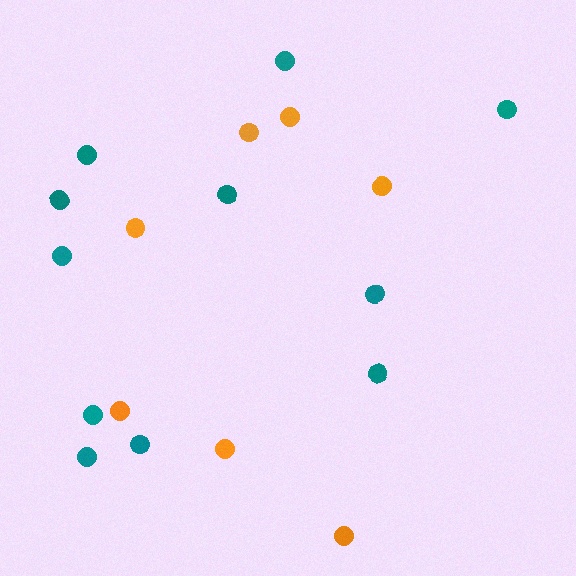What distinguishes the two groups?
There are 2 groups: one group of orange circles (7) and one group of teal circles (11).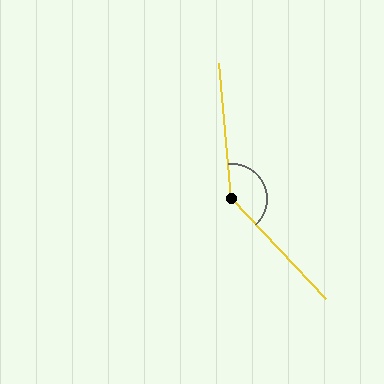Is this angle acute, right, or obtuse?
It is obtuse.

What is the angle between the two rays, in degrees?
Approximately 142 degrees.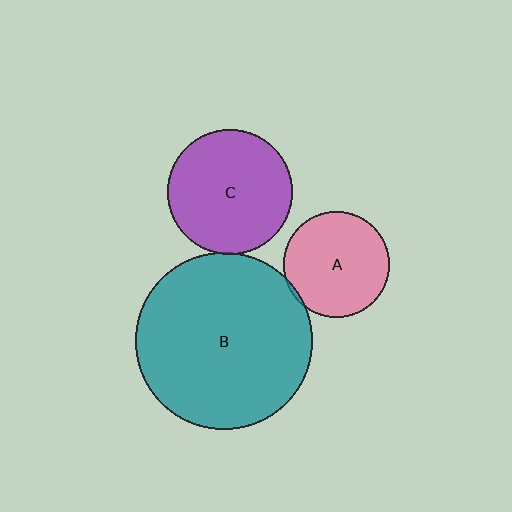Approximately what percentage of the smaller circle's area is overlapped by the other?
Approximately 5%.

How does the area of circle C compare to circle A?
Approximately 1.4 times.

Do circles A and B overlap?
Yes.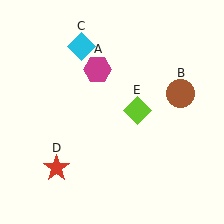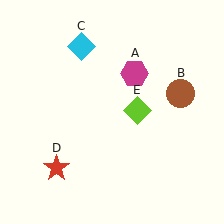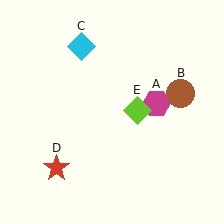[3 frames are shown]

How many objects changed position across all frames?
1 object changed position: magenta hexagon (object A).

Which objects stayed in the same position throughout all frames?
Brown circle (object B) and cyan diamond (object C) and red star (object D) and lime diamond (object E) remained stationary.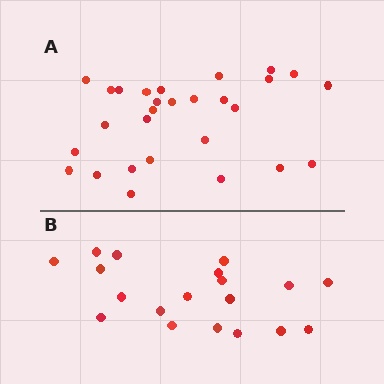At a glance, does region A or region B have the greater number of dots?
Region A (the top region) has more dots.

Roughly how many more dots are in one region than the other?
Region A has roughly 8 or so more dots than region B.